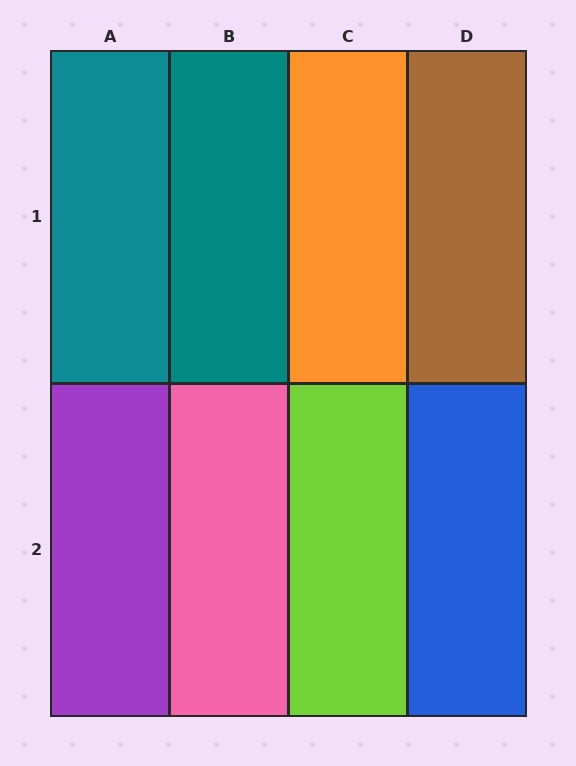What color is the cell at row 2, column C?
Lime.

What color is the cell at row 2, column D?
Blue.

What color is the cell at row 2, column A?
Purple.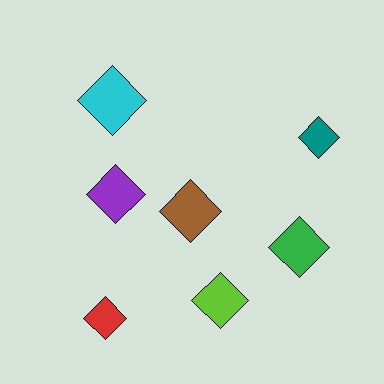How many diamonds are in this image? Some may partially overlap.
There are 7 diamonds.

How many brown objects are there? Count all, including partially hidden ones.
There is 1 brown object.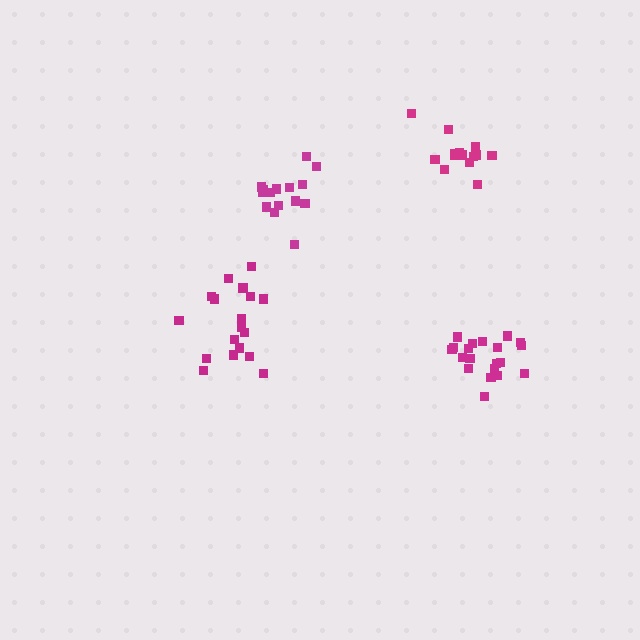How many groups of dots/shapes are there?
There are 4 groups.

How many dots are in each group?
Group 1: 18 dots, Group 2: 20 dots, Group 3: 15 dots, Group 4: 15 dots (68 total).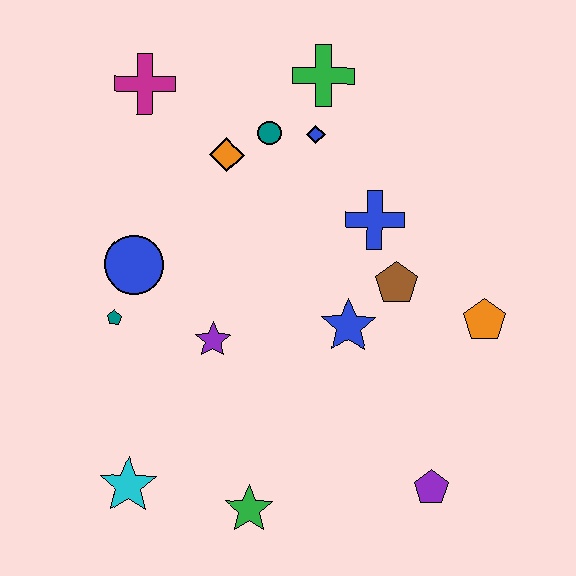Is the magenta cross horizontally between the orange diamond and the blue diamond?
No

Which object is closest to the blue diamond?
The teal circle is closest to the blue diamond.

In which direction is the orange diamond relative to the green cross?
The orange diamond is to the left of the green cross.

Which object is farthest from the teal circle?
The purple pentagon is farthest from the teal circle.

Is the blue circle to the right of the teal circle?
No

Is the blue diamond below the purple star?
No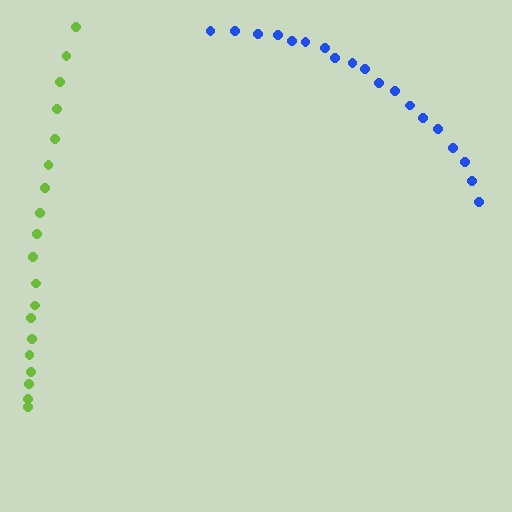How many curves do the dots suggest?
There are 2 distinct paths.